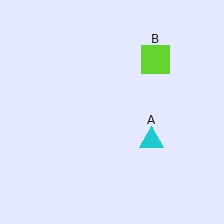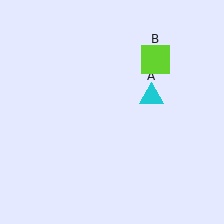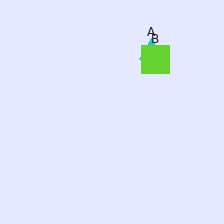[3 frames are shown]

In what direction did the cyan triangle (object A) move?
The cyan triangle (object A) moved up.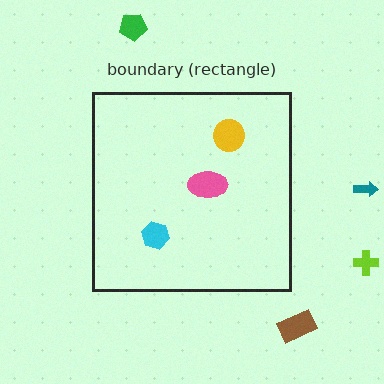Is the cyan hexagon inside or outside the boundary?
Inside.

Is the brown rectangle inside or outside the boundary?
Outside.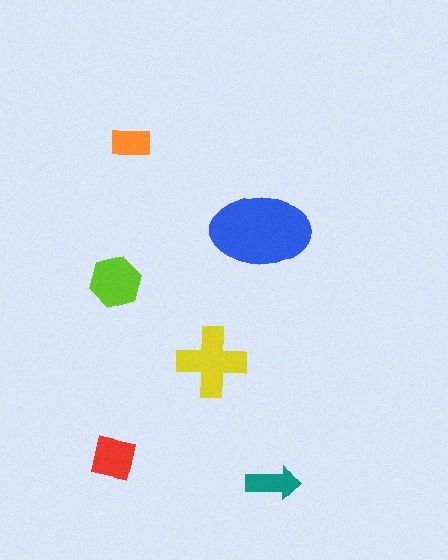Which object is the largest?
The blue ellipse.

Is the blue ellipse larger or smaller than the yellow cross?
Larger.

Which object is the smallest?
The orange rectangle.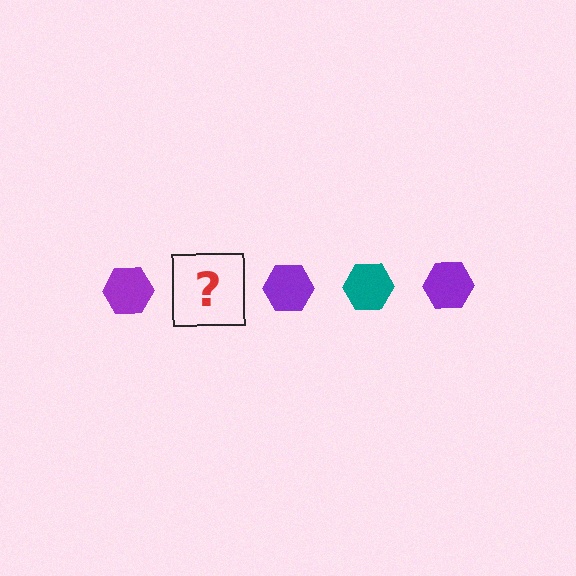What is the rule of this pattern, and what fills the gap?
The rule is that the pattern cycles through purple, teal hexagons. The gap should be filled with a teal hexagon.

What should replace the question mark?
The question mark should be replaced with a teal hexagon.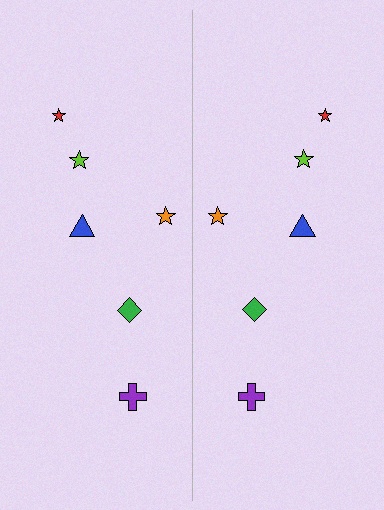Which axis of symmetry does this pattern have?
The pattern has a vertical axis of symmetry running through the center of the image.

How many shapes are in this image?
There are 12 shapes in this image.